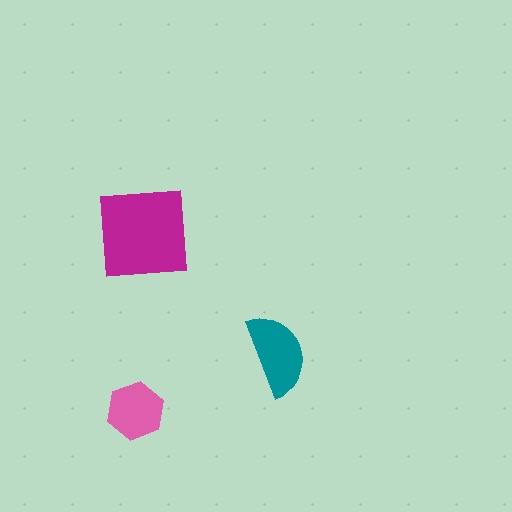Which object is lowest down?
The pink hexagon is bottommost.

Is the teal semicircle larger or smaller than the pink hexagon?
Larger.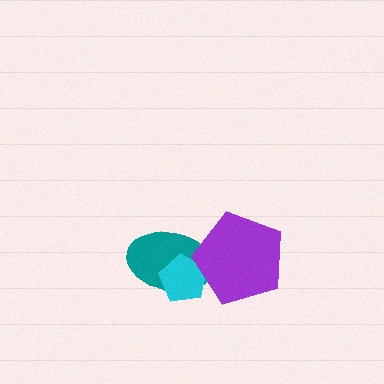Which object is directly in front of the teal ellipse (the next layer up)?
The cyan pentagon is directly in front of the teal ellipse.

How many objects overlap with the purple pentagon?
2 objects overlap with the purple pentagon.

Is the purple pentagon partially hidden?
No, no other shape covers it.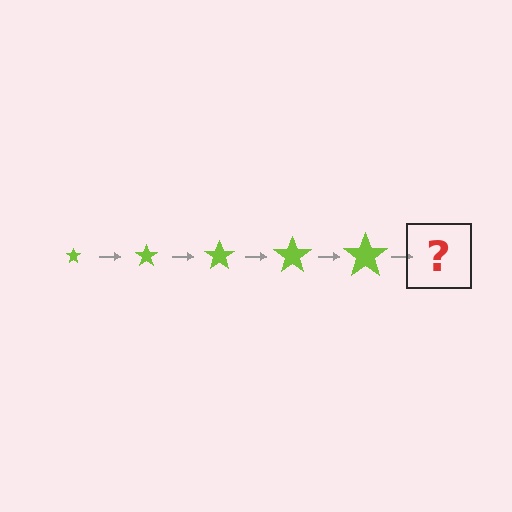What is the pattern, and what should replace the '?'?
The pattern is that the star gets progressively larger each step. The '?' should be a lime star, larger than the previous one.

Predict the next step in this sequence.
The next step is a lime star, larger than the previous one.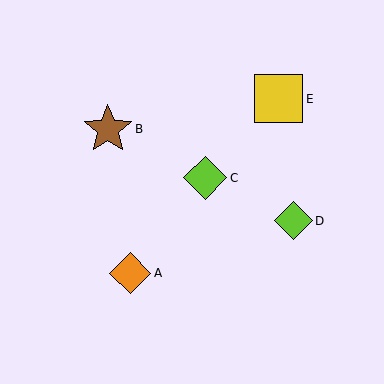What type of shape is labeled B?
Shape B is a brown star.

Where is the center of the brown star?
The center of the brown star is at (108, 129).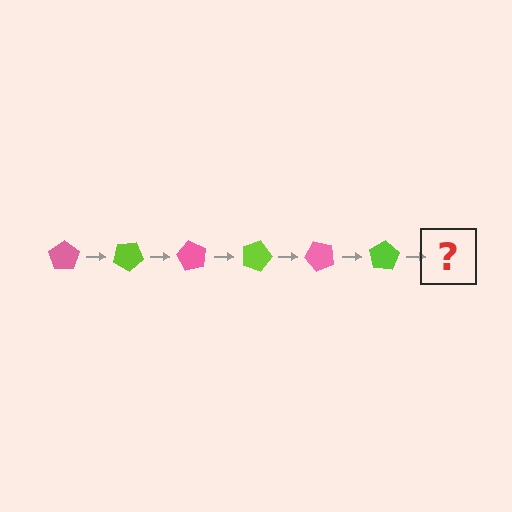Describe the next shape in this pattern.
It should be a pink pentagon, rotated 180 degrees from the start.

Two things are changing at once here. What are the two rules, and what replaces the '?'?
The two rules are that it rotates 30 degrees each step and the color cycles through pink and lime. The '?' should be a pink pentagon, rotated 180 degrees from the start.